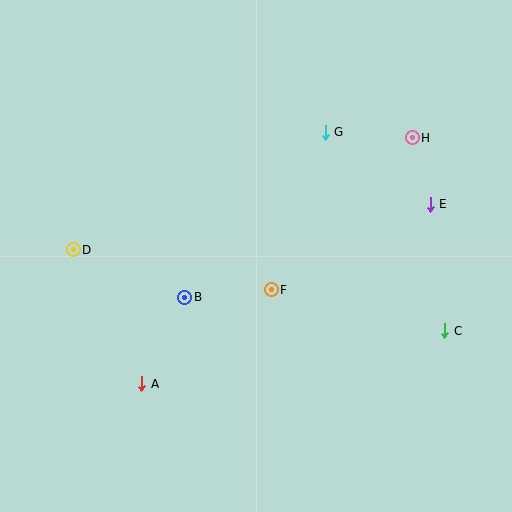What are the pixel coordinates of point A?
Point A is at (142, 384).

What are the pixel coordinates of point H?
Point H is at (412, 138).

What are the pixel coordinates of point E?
Point E is at (430, 204).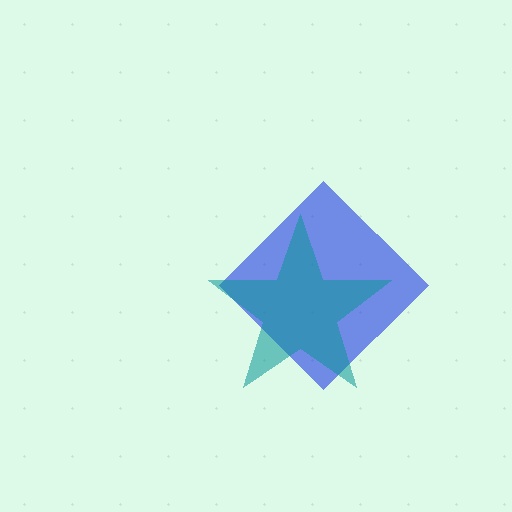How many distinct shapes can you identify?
There are 2 distinct shapes: a blue diamond, a teal star.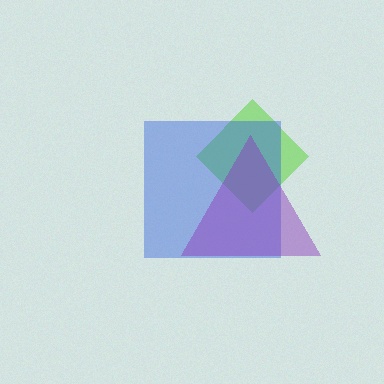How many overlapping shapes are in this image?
There are 3 overlapping shapes in the image.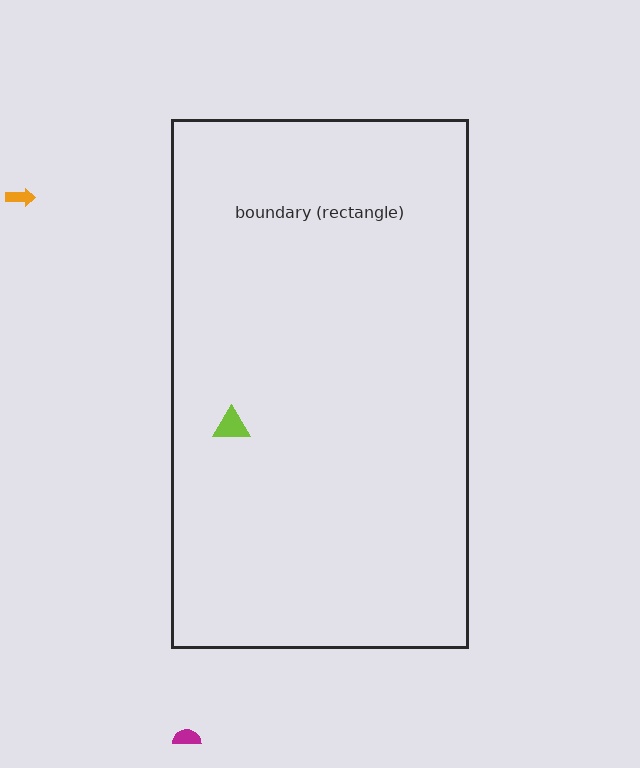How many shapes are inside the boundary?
1 inside, 2 outside.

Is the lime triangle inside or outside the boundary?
Inside.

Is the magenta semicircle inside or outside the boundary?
Outside.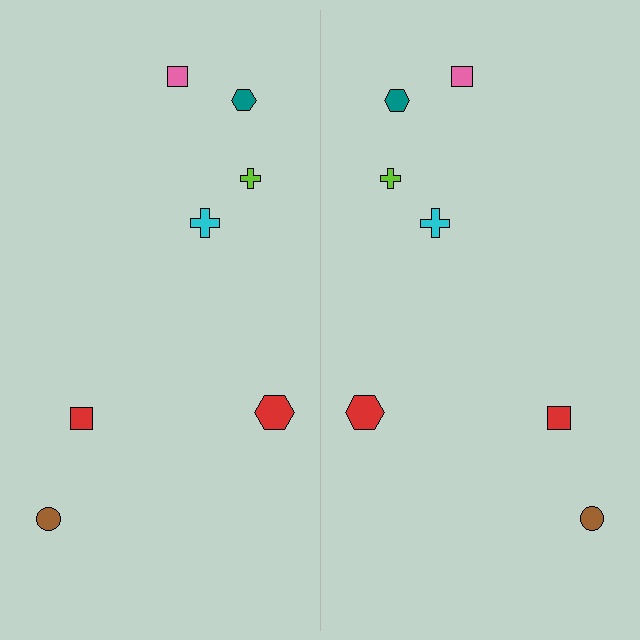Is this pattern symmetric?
Yes, this pattern has bilateral (reflection) symmetry.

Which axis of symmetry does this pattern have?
The pattern has a vertical axis of symmetry running through the center of the image.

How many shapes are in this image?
There are 14 shapes in this image.